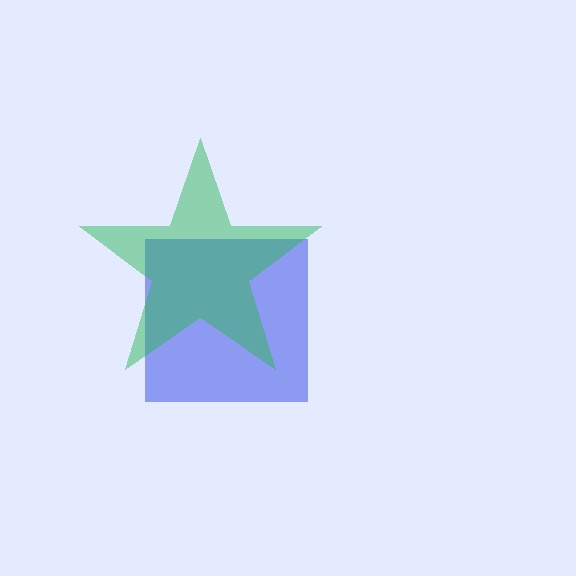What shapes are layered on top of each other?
The layered shapes are: a blue square, a green star.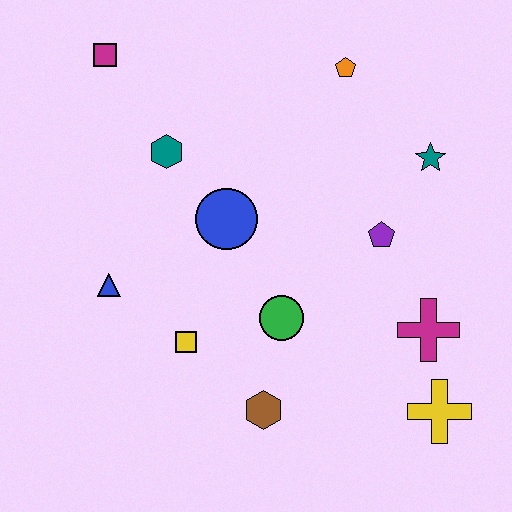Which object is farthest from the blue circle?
The yellow cross is farthest from the blue circle.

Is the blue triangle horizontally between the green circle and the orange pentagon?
No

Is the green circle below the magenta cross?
No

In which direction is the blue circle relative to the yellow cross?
The blue circle is to the left of the yellow cross.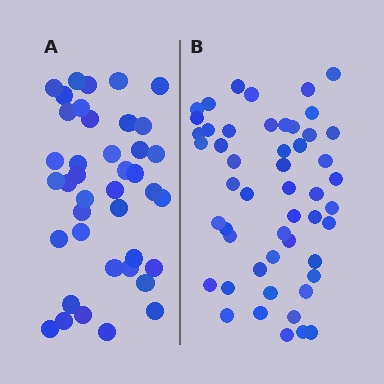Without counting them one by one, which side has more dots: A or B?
Region B (the right region) has more dots.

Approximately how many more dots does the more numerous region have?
Region B has roughly 12 or so more dots than region A.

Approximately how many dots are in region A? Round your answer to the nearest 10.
About 40 dots.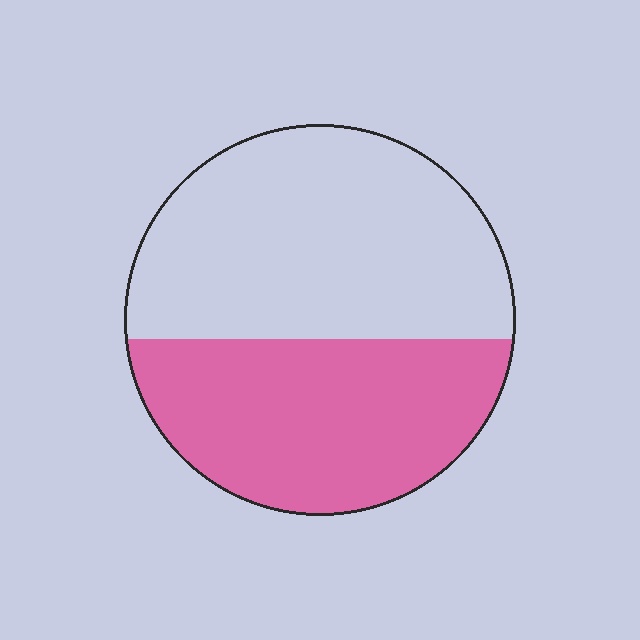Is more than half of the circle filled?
No.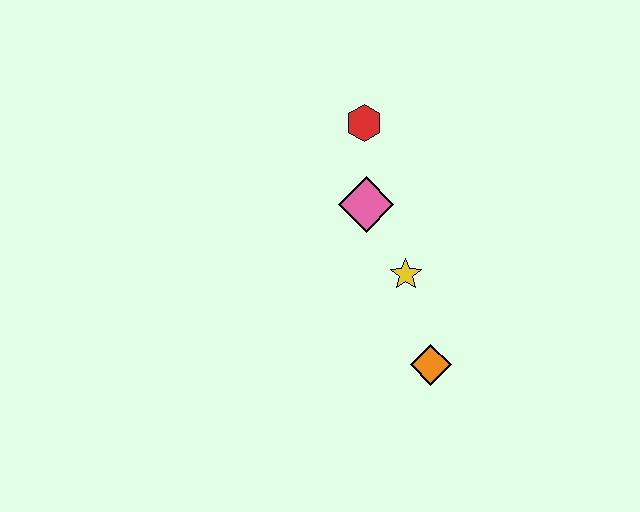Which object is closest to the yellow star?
The pink diamond is closest to the yellow star.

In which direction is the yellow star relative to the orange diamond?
The yellow star is above the orange diamond.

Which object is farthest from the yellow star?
The red hexagon is farthest from the yellow star.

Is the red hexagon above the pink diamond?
Yes